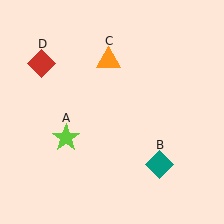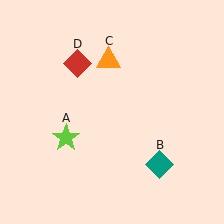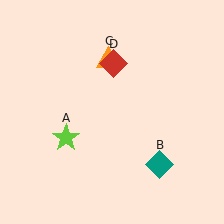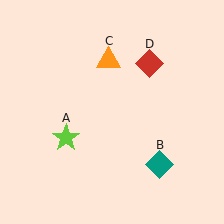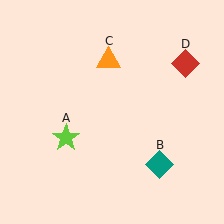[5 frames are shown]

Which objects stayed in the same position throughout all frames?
Lime star (object A) and teal diamond (object B) and orange triangle (object C) remained stationary.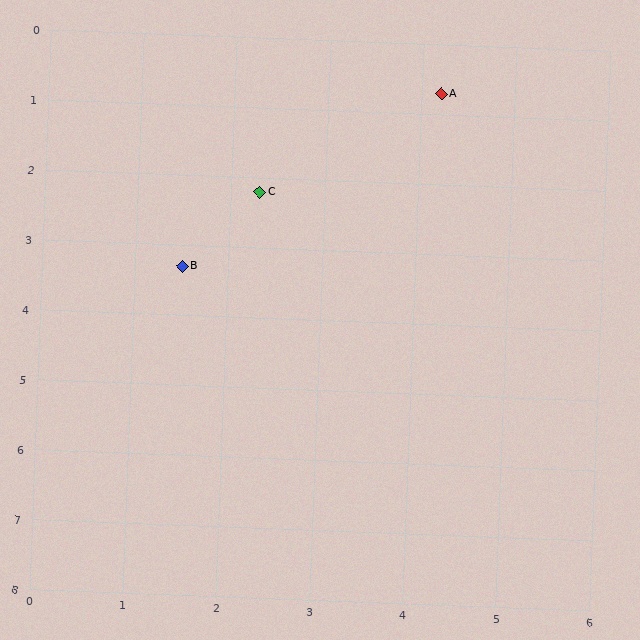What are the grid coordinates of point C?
Point C is at approximately (2.3, 2.2).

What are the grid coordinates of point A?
Point A is at approximately (4.2, 0.7).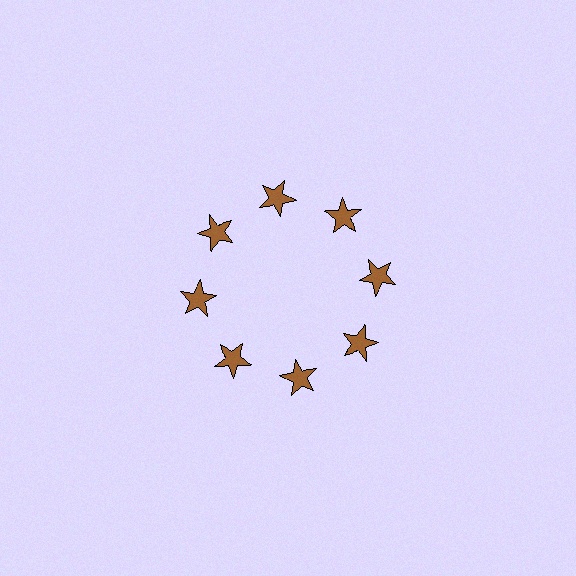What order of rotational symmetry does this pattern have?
This pattern has 8-fold rotational symmetry.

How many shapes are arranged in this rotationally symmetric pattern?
There are 8 shapes, arranged in 8 groups of 1.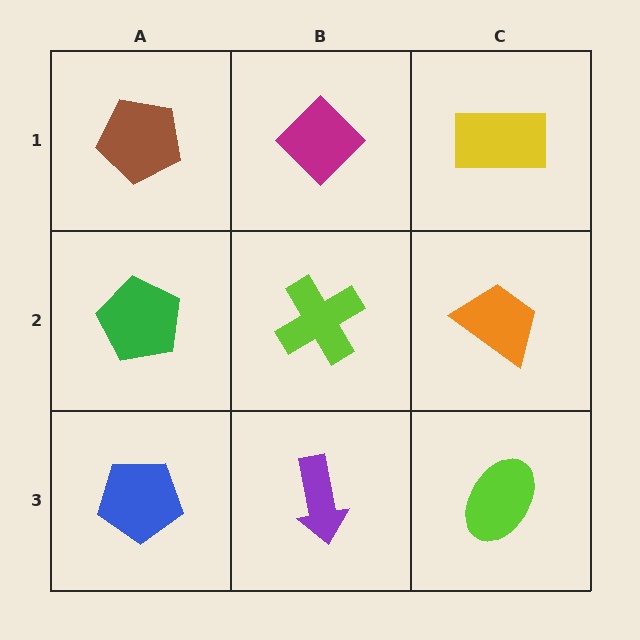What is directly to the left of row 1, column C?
A magenta diamond.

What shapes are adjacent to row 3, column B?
A lime cross (row 2, column B), a blue pentagon (row 3, column A), a lime ellipse (row 3, column C).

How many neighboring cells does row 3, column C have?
2.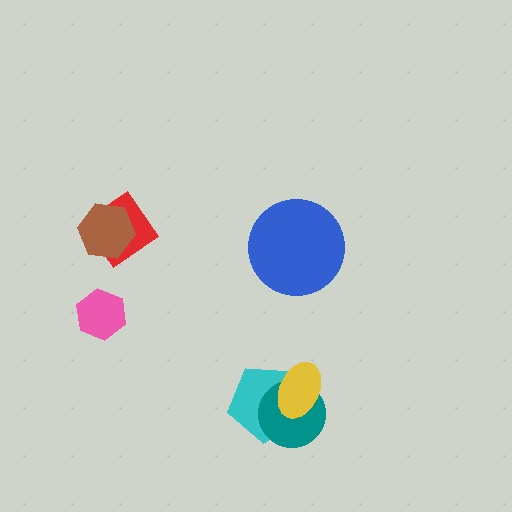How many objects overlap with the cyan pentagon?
2 objects overlap with the cyan pentagon.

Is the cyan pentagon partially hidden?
Yes, it is partially covered by another shape.